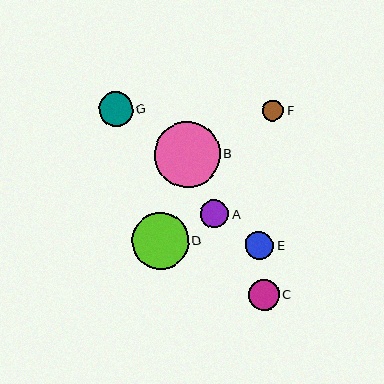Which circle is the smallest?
Circle F is the smallest with a size of approximately 22 pixels.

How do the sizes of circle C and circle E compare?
Circle C and circle E are approximately the same size.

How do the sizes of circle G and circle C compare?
Circle G and circle C are approximately the same size.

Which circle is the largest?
Circle B is the largest with a size of approximately 65 pixels.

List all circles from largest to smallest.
From largest to smallest: B, D, G, C, E, A, F.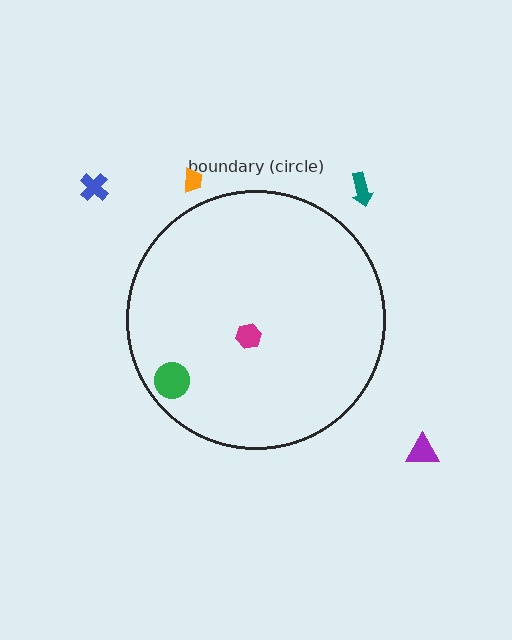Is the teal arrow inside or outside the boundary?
Outside.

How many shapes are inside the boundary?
2 inside, 4 outside.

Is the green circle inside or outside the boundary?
Inside.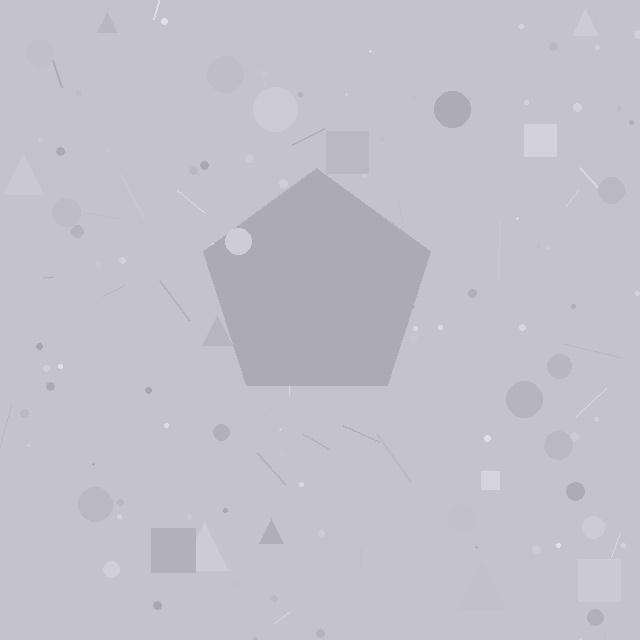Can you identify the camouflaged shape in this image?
The camouflaged shape is a pentagon.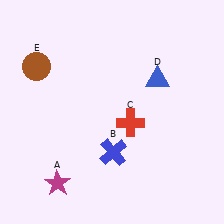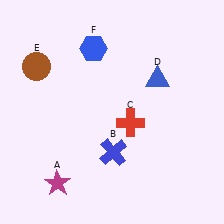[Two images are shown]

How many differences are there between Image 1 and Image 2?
There is 1 difference between the two images.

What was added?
A blue hexagon (F) was added in Image 2.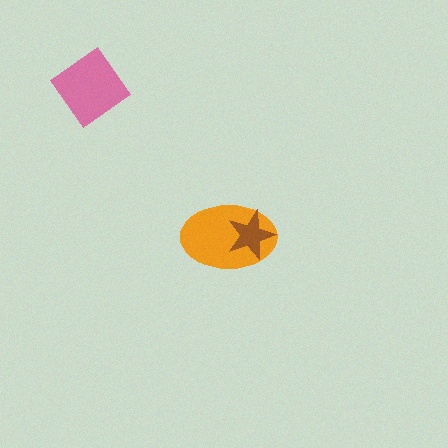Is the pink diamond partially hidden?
No, no other shape covers it.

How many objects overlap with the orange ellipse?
1 object overlaps with the orange ellipse.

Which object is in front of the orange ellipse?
The brown star is in front of the orange ellipse.